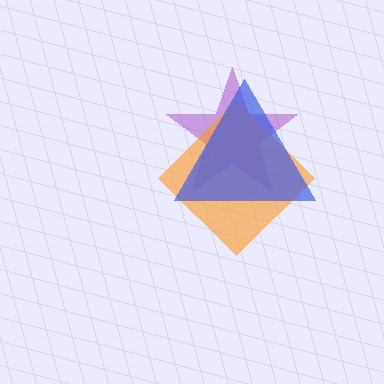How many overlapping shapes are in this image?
There are 3 overlapping shapes in the image.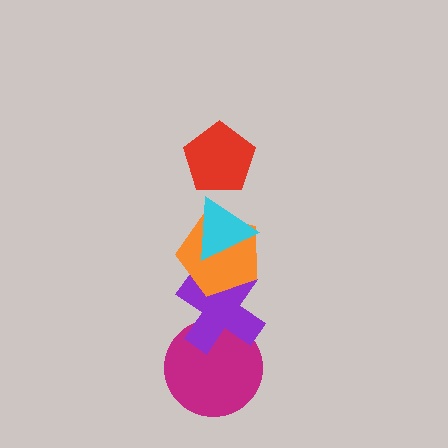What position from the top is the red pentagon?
The red pentagon is 1st from the top.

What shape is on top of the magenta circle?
The purple cross is on top of the magenta circle.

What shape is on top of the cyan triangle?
The red pentagon is on top of the cyan triangle.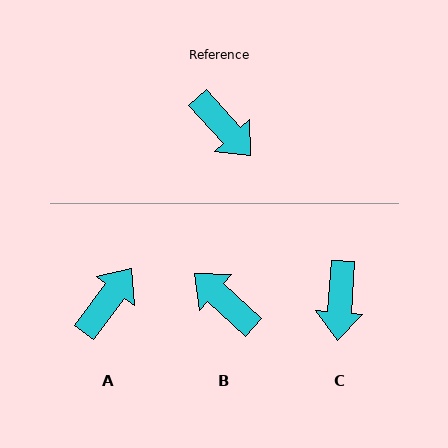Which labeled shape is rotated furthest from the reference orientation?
B, about 175 degrees away.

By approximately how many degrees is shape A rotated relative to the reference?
Approximately 101 degrees counter-clockwise.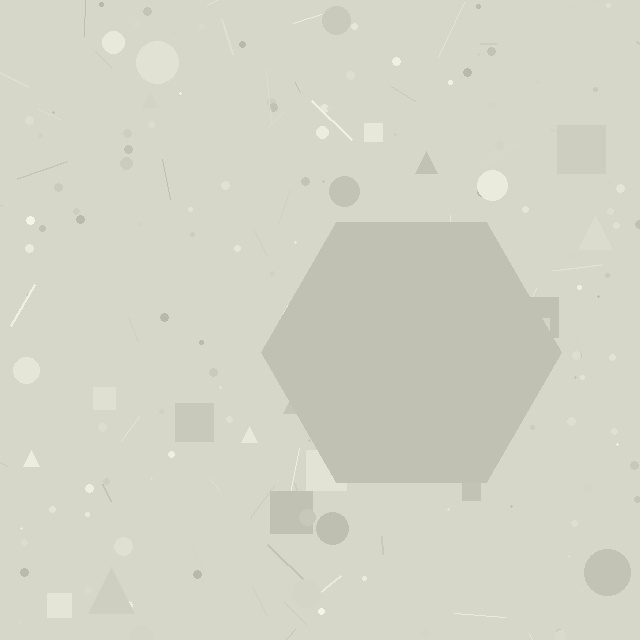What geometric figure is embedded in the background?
A hexagon is embedded in the background.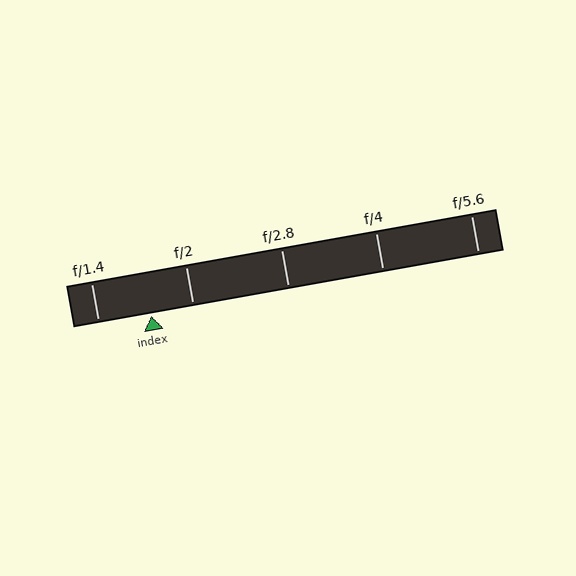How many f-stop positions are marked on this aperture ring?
There are 5 f-stop positions marked.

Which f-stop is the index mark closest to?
The index mark is closest to f/2.